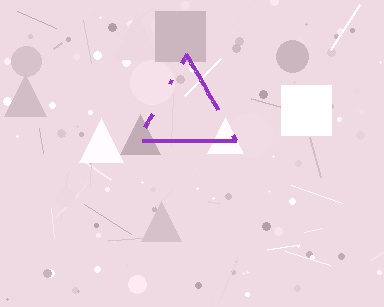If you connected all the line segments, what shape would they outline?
They would outline a triangle.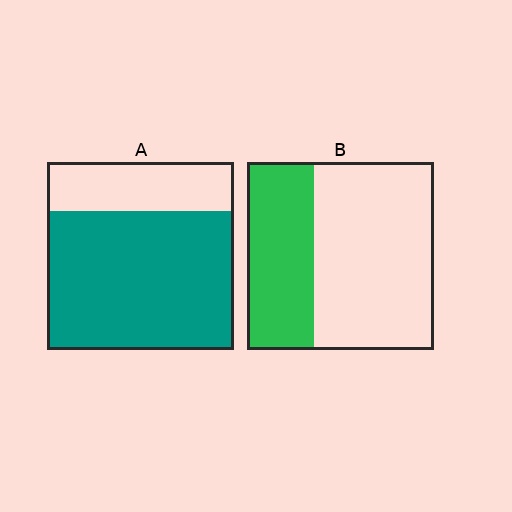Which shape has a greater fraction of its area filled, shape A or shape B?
Shape A.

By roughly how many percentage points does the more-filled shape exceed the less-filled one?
By roughly 40 percentage points (A over B).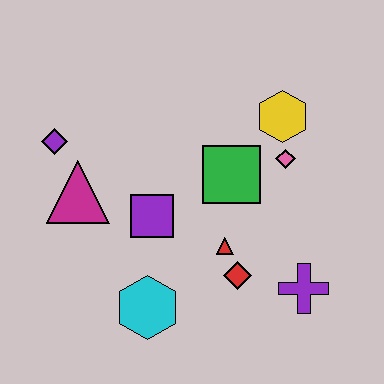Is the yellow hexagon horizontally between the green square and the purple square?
No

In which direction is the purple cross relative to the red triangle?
The purple cross is to the right of the red triangle.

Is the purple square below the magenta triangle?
Yes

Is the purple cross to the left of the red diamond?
No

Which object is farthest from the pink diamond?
The purple diamond is farthest from the pink diamond.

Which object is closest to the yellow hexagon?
The pink diamond is closest to the yellow hexagon.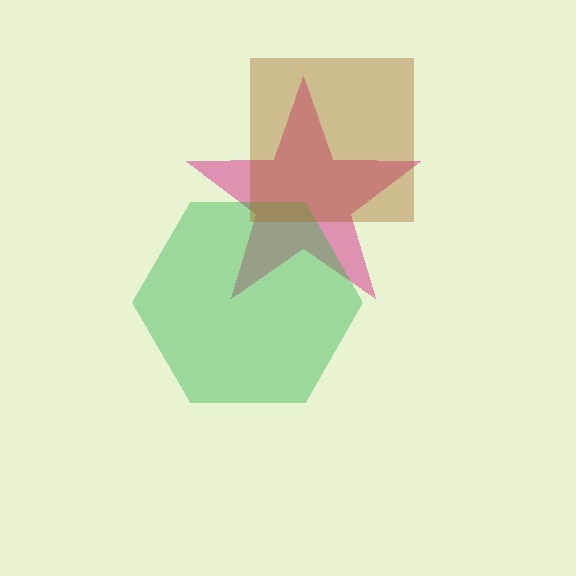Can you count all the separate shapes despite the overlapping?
Yes, there are 3 separate shapes.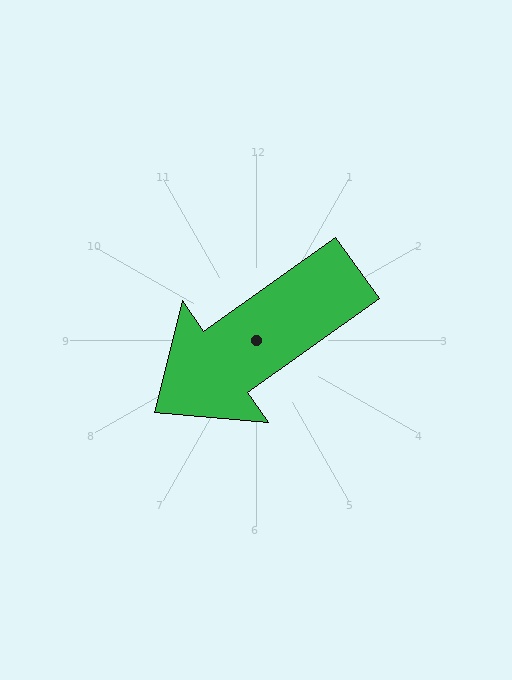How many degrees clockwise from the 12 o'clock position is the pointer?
Approximately 235 degrees.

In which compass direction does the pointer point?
Southwest.